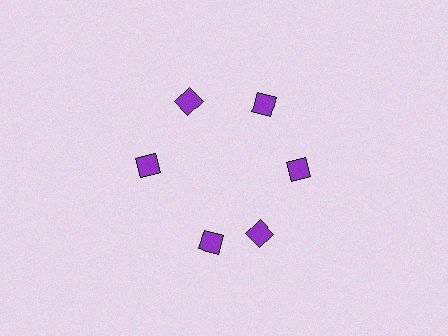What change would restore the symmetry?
The symmetry would be restored by rotating it back into even spacing with its neighbors so that all 6 diamonds sit at equal angles and equal distance from the center.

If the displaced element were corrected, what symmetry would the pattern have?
It would have 6-fold rotational symmetry — the pattern would map onto itself every 60 degrees.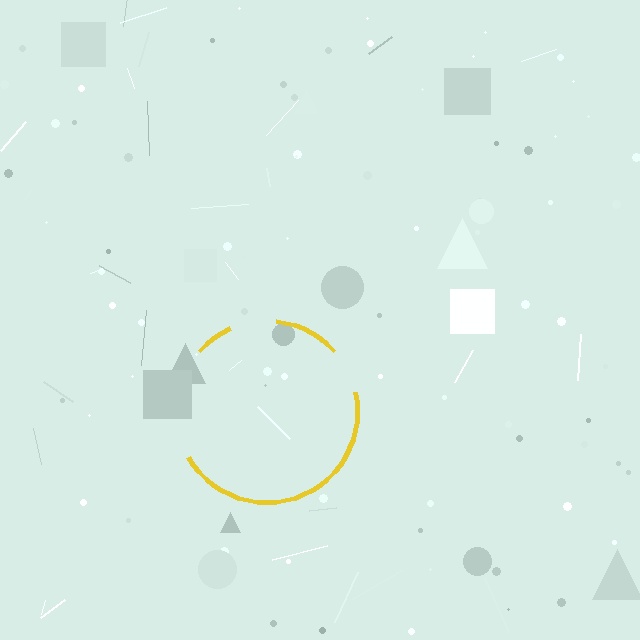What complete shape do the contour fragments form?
The contour fragments form a circle.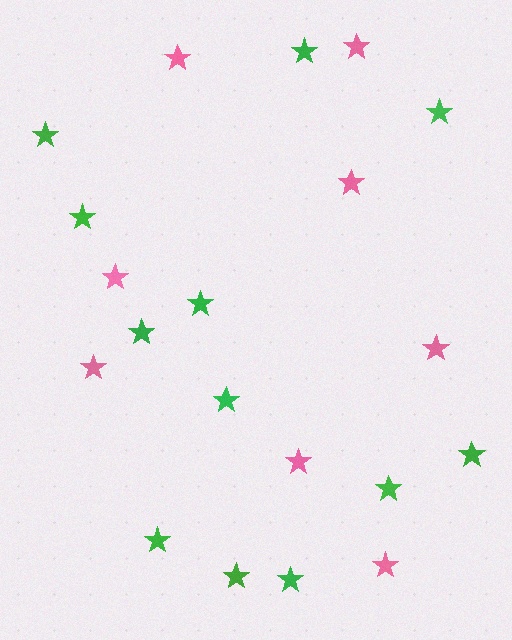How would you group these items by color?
There are 2 groups: one group of green stars (12) and one group of pink stars (8).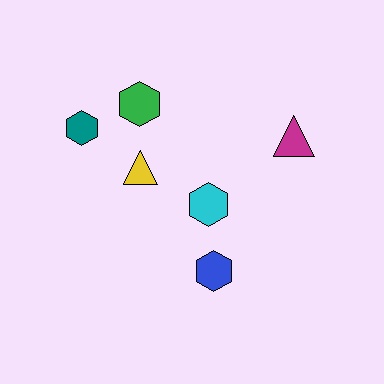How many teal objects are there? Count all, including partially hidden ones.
There is 1 teal object.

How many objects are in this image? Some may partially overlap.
There are 6 objects.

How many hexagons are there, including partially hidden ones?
There are 4 hexagons.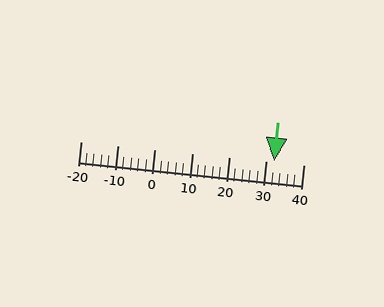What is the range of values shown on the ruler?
The ruler shows values from -20 to 40.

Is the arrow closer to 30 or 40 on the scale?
The arrow is closer to 30.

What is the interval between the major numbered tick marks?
The major tick marks are spaced 10 units apart.